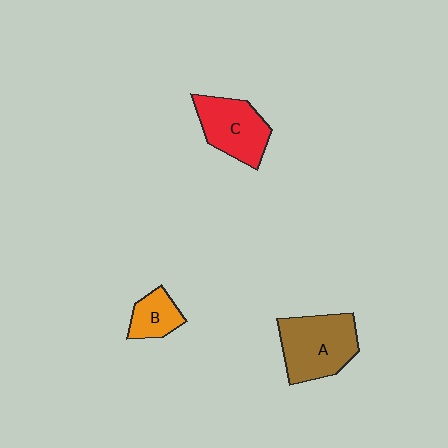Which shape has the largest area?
Shape A (brown).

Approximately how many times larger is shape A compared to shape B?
Approximately 2.2 times.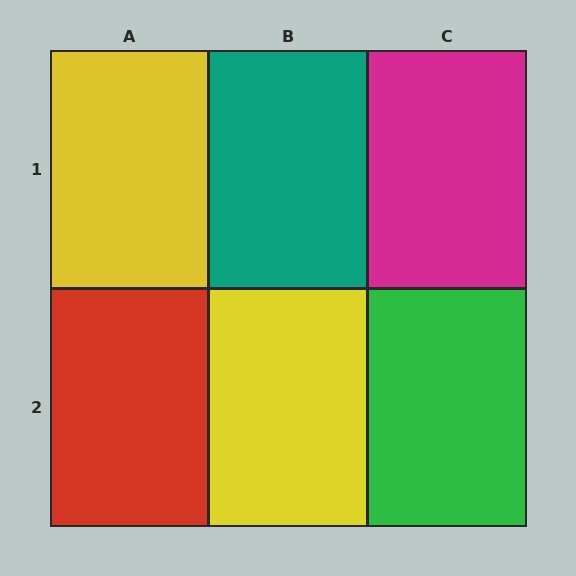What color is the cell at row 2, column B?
Yellow.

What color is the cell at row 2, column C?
Green.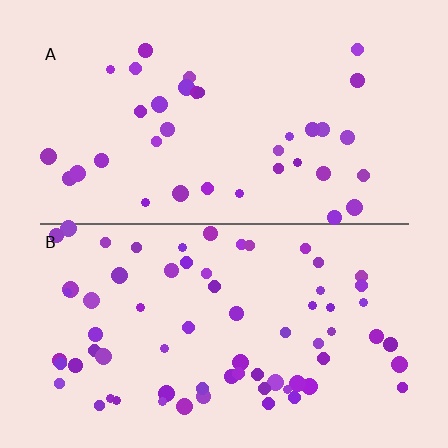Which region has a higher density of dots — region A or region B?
B (the bottom).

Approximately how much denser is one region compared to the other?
Approximately 1.9× — region B over region A.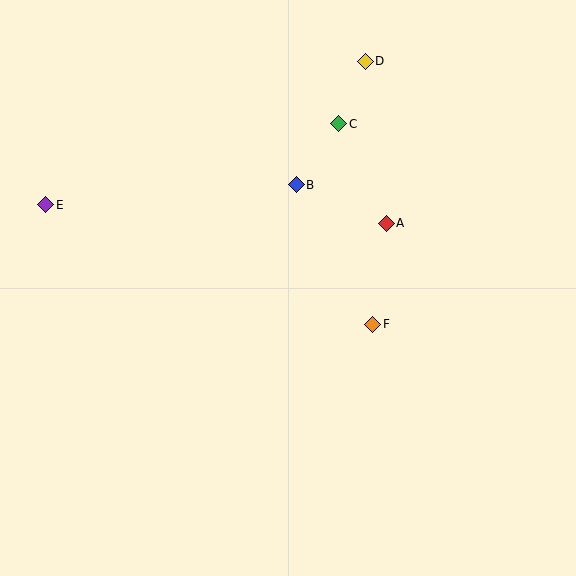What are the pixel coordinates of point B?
Point B is at (296, 185).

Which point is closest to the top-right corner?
Point D is closest to the top-right corner.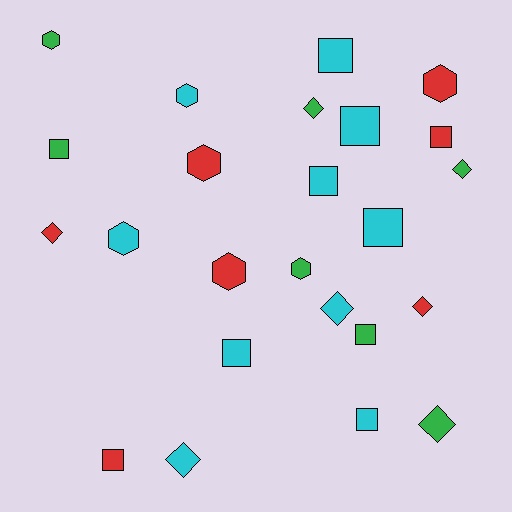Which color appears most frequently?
Cyan, with 10 objects.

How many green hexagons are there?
There are 2 green hexagons.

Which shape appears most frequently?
Square, with 10 objects.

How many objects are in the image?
There are 24 objects.